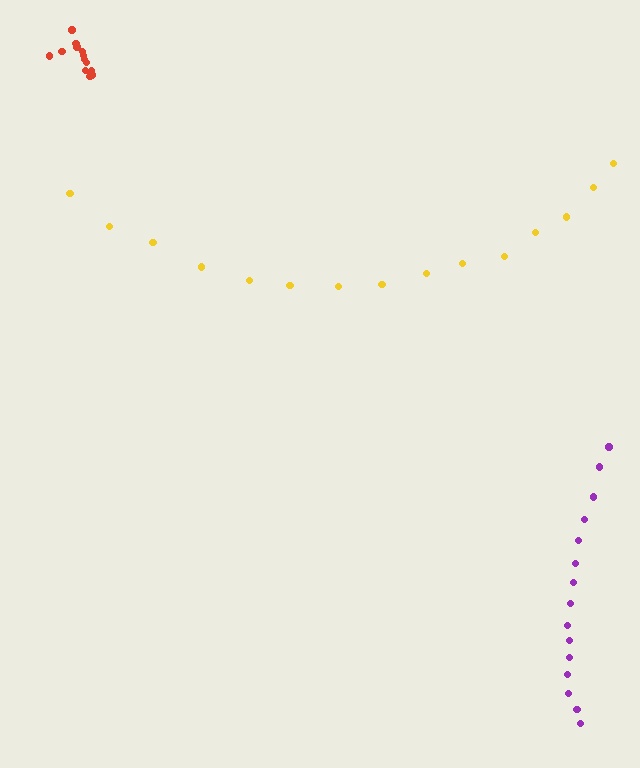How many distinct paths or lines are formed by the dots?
There are 3 distinct paths.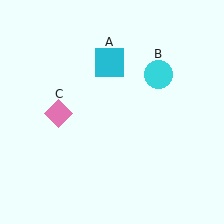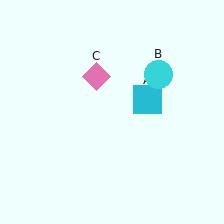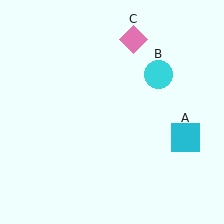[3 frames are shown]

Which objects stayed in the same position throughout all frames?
Cyan circle (object B) remained stationary.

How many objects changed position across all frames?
2 objects changed position: cyan square (object A), pink diamond (object C).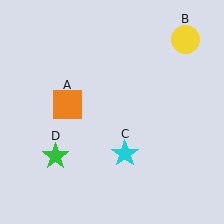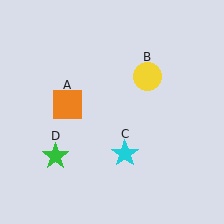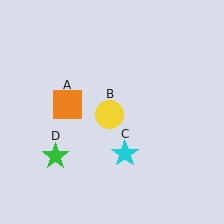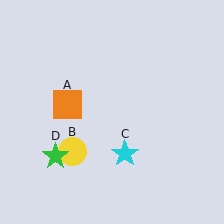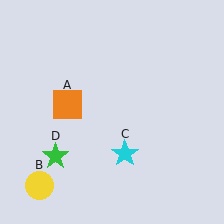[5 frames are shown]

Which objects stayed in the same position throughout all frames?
Orange square (object A) and cyan star (object C) and green star (object D) remained stationary.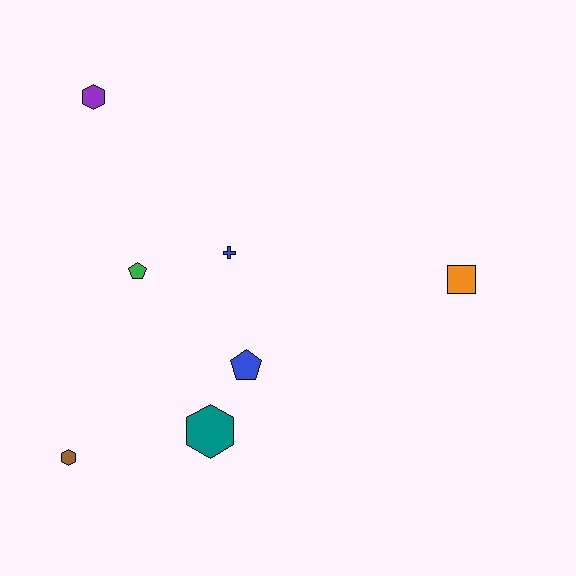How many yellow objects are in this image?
There are no yellow objects.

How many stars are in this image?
There are no stars.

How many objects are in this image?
There are 7 objects.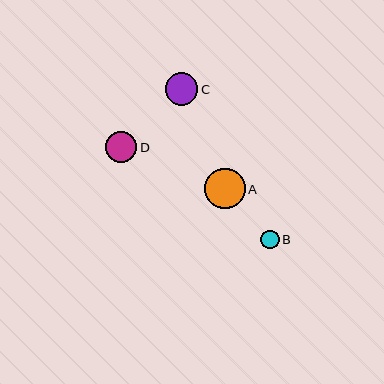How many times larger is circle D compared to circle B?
Circle D is approximately 1.7 times the size of circle B.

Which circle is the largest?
Circle A is the largest with a size of approximately 41 pixels.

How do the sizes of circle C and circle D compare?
Circle C and circle D are approximately the same size.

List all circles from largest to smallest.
From largest to smallest: A, C, D, B.